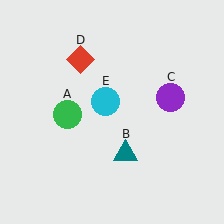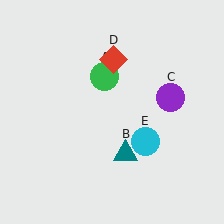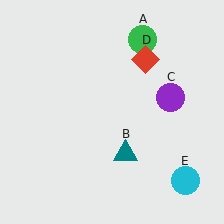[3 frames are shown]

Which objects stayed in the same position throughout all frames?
Teal triangle (object B) and purple circle (object C) remained stationary.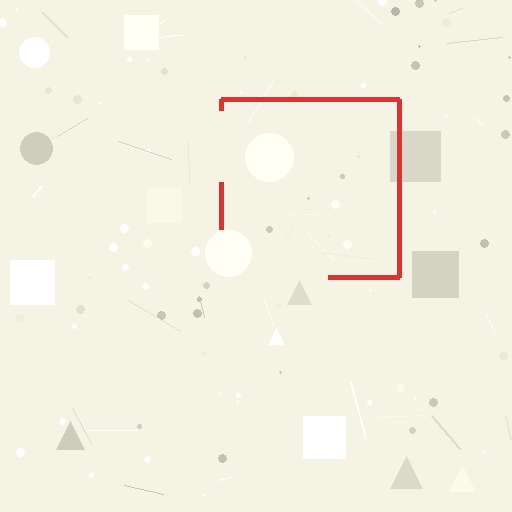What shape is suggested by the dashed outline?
The dashed outline suggests a square.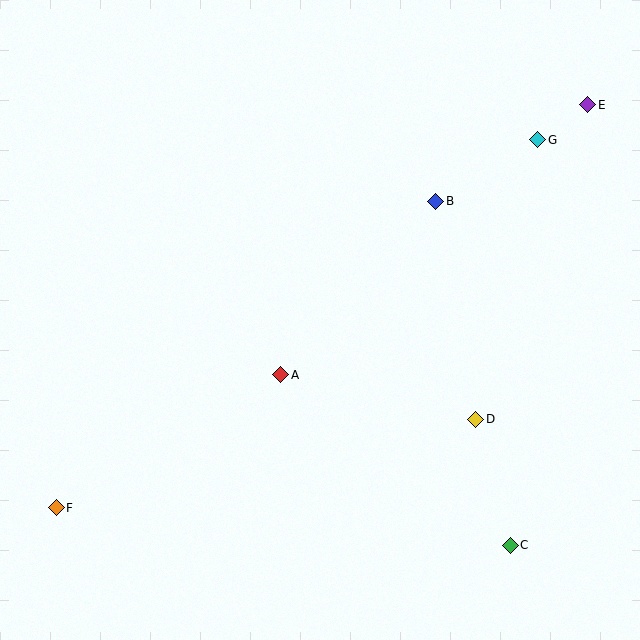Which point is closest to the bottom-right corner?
Point C is closest to the bottom-right corner.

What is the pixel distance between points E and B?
The distance between E and B is 180 pixels.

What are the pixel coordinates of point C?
Point C is at (510, 545).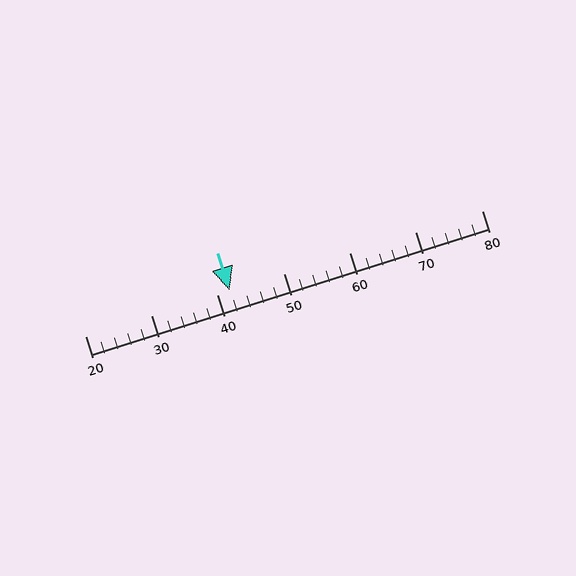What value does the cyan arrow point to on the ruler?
The cyan arrow points to approximately 42.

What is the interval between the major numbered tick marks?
The major tick marks are spaced 10 units apart.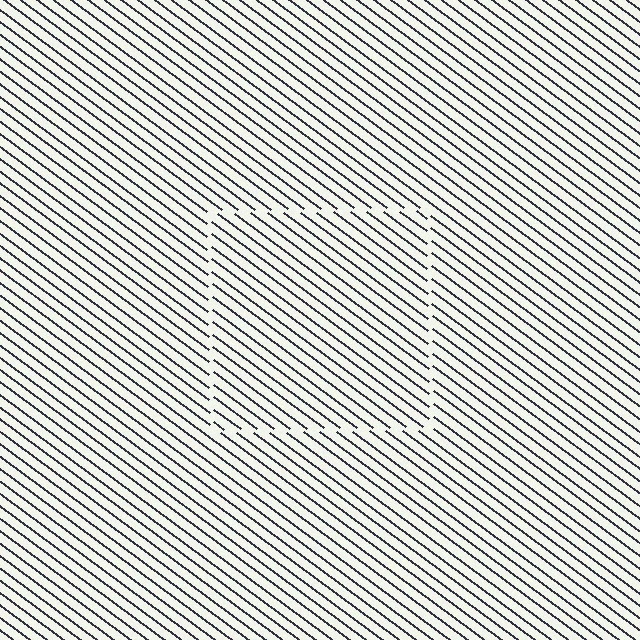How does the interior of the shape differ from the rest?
The interior of the shape contains the same grating, shifted by half a period — the contour is defined by the phase discontinuity where line-ends from the inner and outer gratings abut.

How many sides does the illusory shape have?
4 sides — the line-ends trace a square.